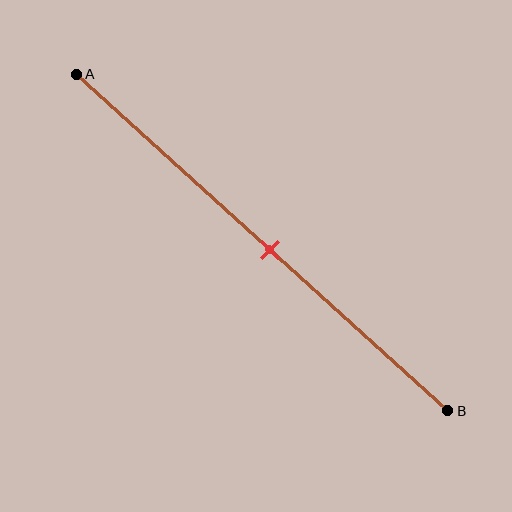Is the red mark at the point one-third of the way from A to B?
No, the mark is at about 50% from A, not at the 33% one-third point.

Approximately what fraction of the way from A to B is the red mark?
The red mark is approximately 50% of the way from A to B.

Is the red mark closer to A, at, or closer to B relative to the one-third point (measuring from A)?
The red mark is closer to point B than the one-third point of segment AB.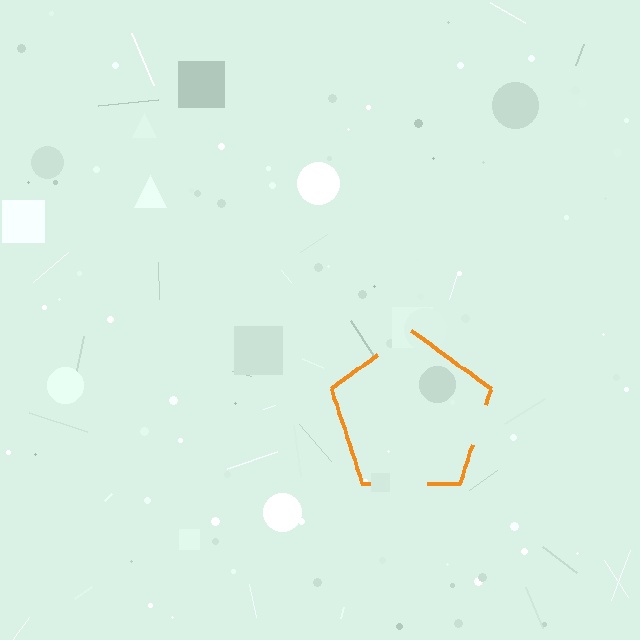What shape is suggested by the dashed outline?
The dashed outline suggests a pentagon.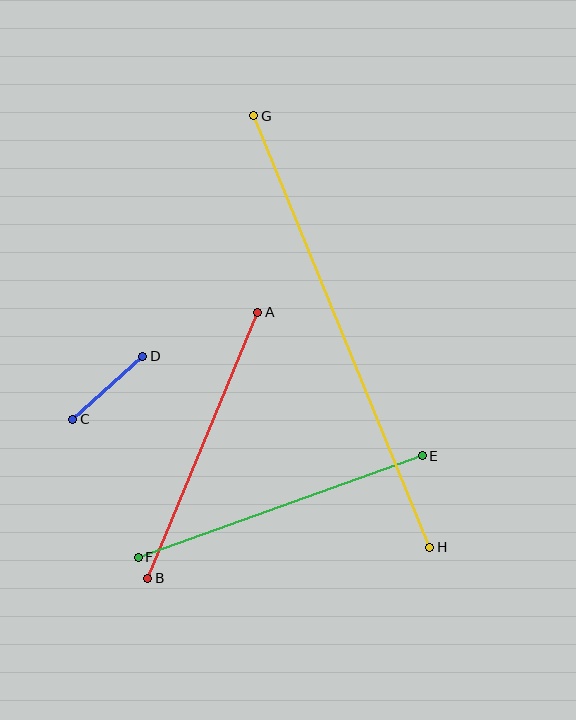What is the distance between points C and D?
The distance is approximately 94 pixels.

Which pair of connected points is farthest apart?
Points G and H are farthest apart.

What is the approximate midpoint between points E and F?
The midpoint is at approximately (280, 506) pixels.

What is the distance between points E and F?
The distance is approximately 301 pixels.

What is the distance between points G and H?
The distance is approximately 466 pixels.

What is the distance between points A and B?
The distance is approximately 288 pixels.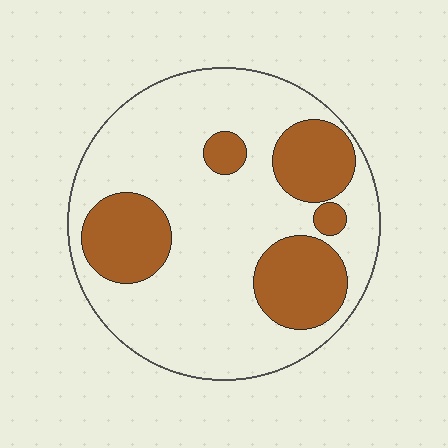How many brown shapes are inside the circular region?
5.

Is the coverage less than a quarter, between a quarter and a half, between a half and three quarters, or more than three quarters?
Between a quarter and a half.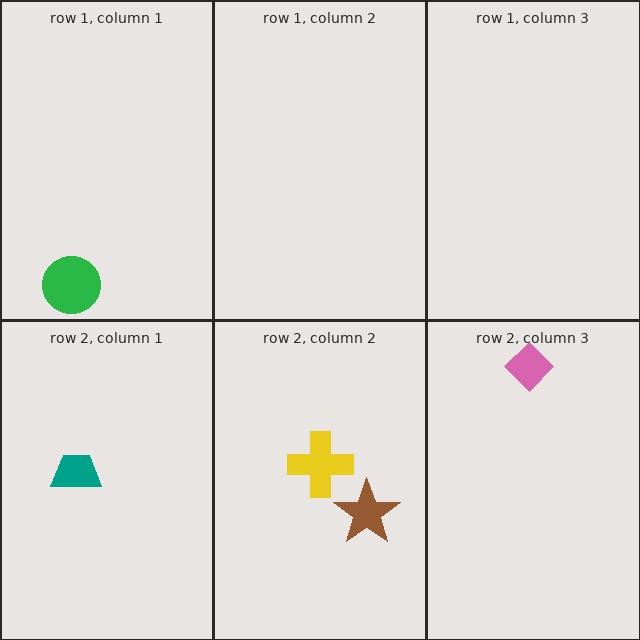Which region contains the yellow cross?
The row 2, column 2 region.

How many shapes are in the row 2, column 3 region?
1.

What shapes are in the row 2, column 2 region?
The yellow cross, the brown star.